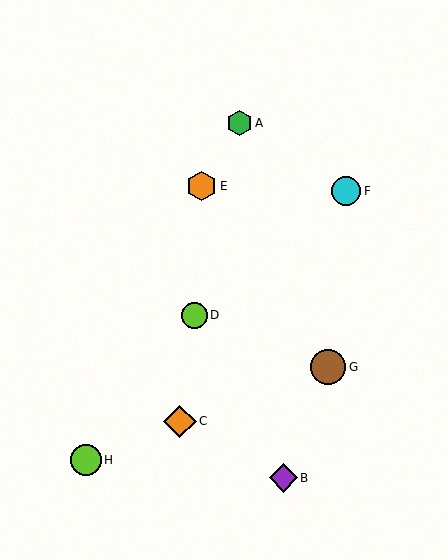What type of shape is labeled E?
Shape E is an orange hexagon.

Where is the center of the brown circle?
The center of the brown circle is at (328, 367).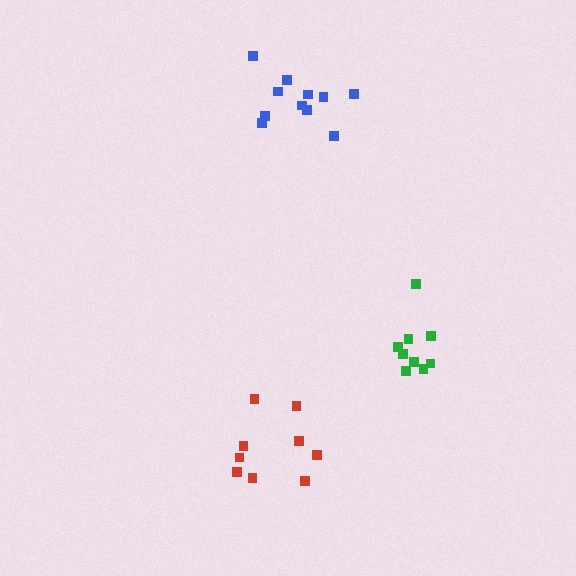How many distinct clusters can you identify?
There are 3 distinct clusters.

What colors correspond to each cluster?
The clusters are colored: blue, red, green.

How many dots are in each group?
Group 1: 11 dots, Group 2: 9 dots, Group 3: 9 dots (29 total).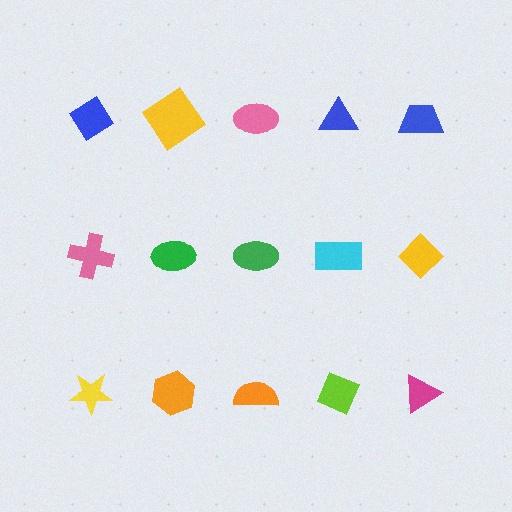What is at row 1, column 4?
A blue triangle.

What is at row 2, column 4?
A cyan rectangle.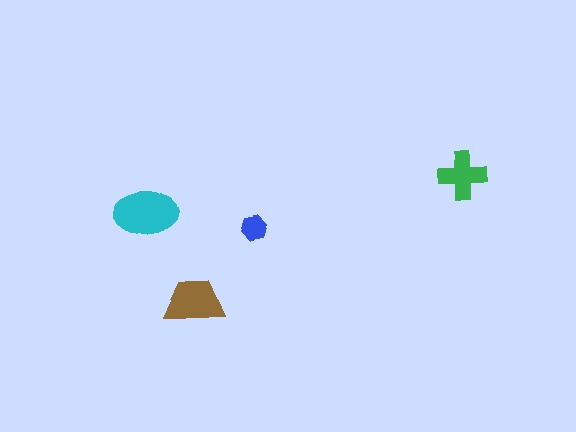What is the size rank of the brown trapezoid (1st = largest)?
2nd.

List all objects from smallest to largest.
The blue hexagon, the green cross, the brown trapezoid, the cyan ellipse.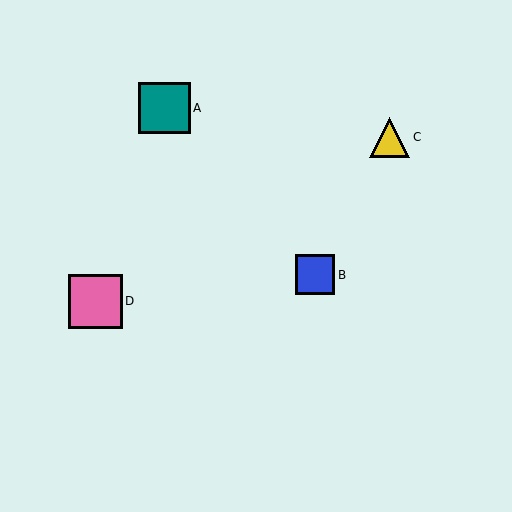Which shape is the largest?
The pink square (labeled D) is the largest.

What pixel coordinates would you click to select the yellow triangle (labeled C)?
Click at (389, 137) to select the yellow triangle C.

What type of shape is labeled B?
Shape B is a blue square.